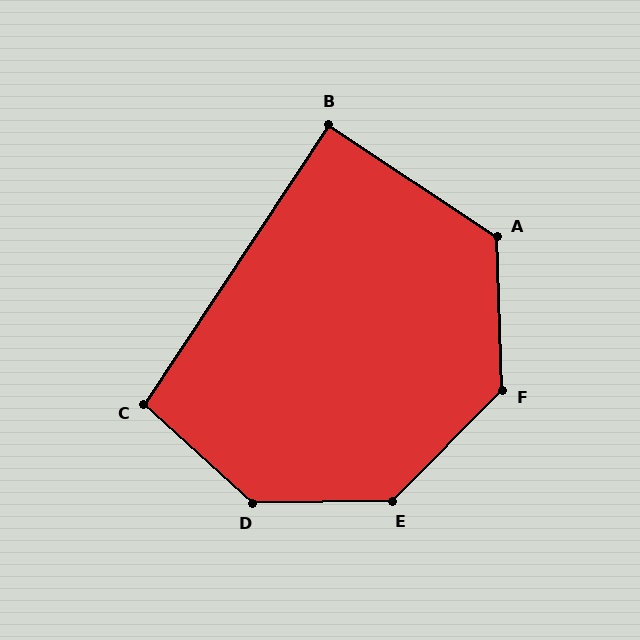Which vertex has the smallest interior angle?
B, at approximately 90 degrees.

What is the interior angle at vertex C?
Approximately 99 degrees (obtuse).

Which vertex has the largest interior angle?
D, at approximately 137 degrees.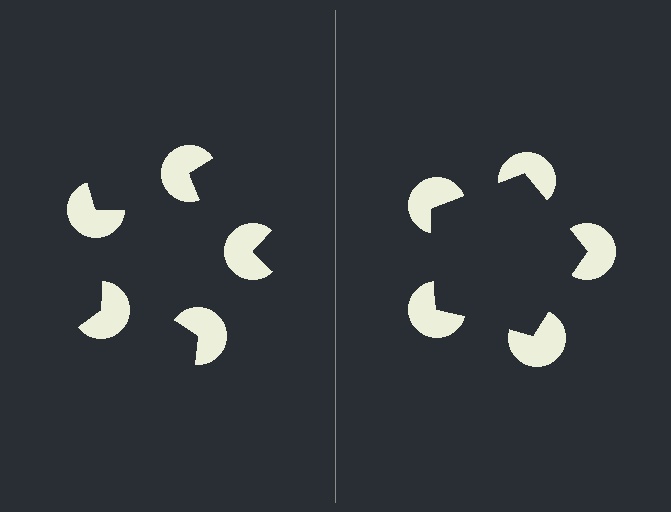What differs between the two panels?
The pac-man discs are positioned identically on both sides; only the wedge orientations differ. On the right they align to a pentagon; on the left they are misaligned.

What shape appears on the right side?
An illusory pentagon.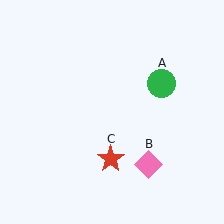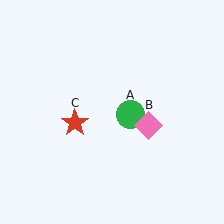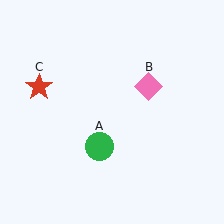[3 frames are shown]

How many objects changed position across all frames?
3 objects changed position: green circle (object A), pink diamond (object B), red star (object C).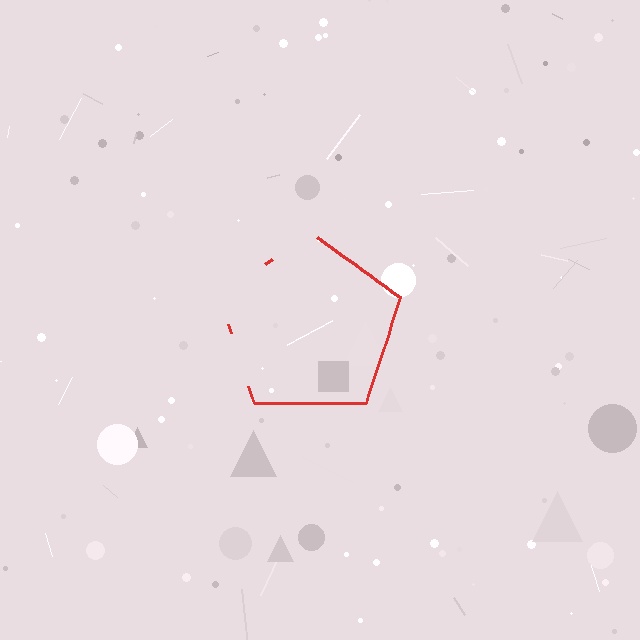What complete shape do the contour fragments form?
The contour fragments form a pentagon.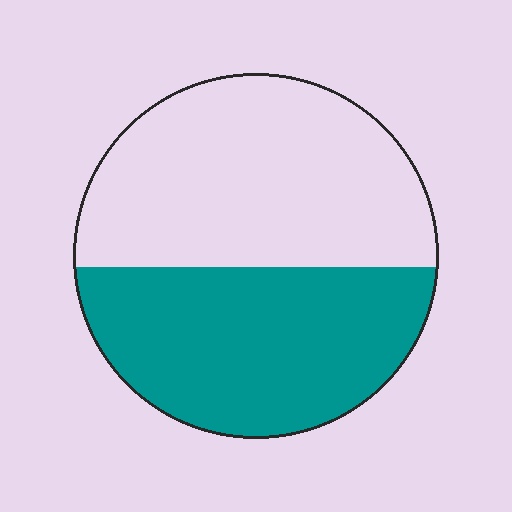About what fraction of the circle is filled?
About one half (1/2).